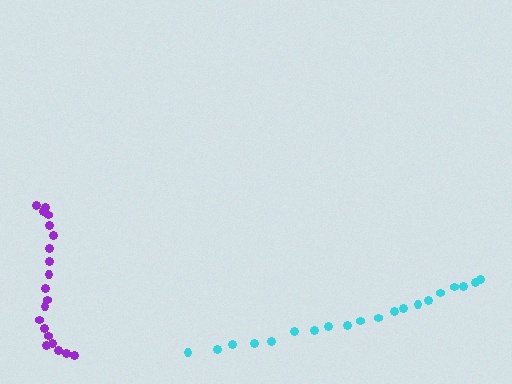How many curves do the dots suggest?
There are 2 distinct paths.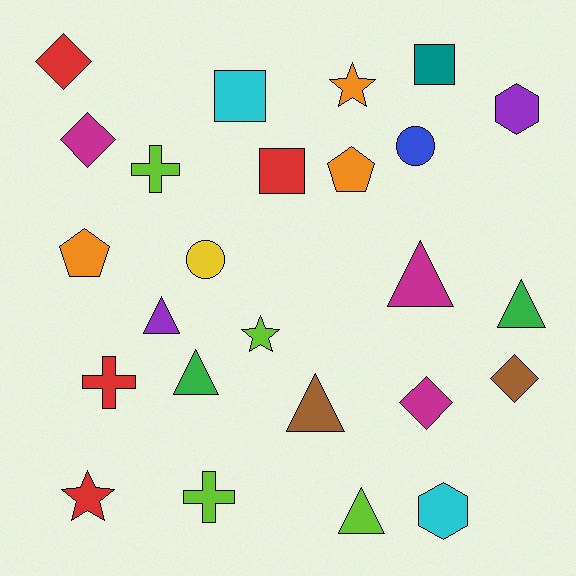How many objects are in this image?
There are 25 objects.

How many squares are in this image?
There are 3 squares.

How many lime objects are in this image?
There are 4 lime objects.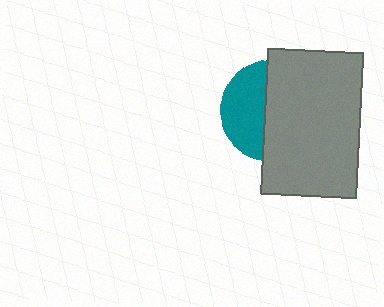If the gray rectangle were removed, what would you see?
You would see the complete teal circle.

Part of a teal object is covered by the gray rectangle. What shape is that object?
It is a circle.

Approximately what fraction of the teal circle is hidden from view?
Roughly 59% of the teal circle is hidden behind the gray rectangle.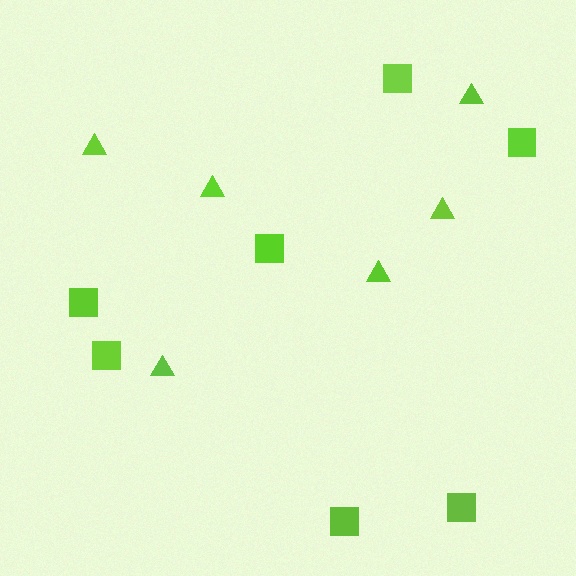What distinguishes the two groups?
There are 2 groups: one group of triangles (6) and one group of squares (7).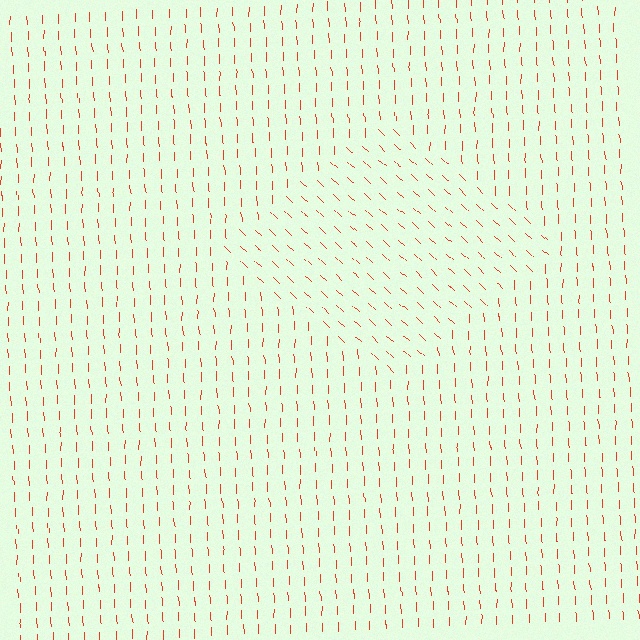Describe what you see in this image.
The image is filled with small red line segments. A diamond region in the image has lines oriented differently from the surrounding lines, creating a visible texture boundary.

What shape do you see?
I see a diamond.